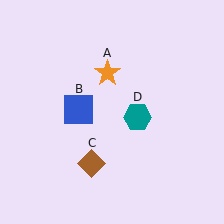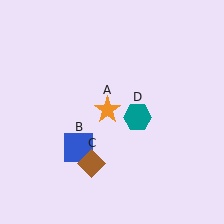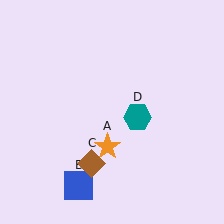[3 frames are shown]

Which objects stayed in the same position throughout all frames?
Brown diamond (object C) and teal hexagon (object D) remained stationary.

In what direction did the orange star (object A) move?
The orange star (object A) moved down.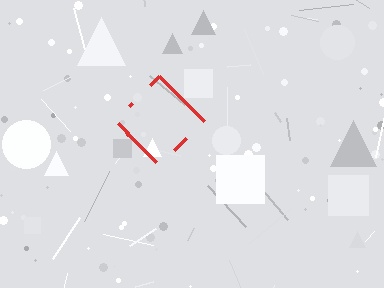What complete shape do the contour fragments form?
The contour fragments form a diamond.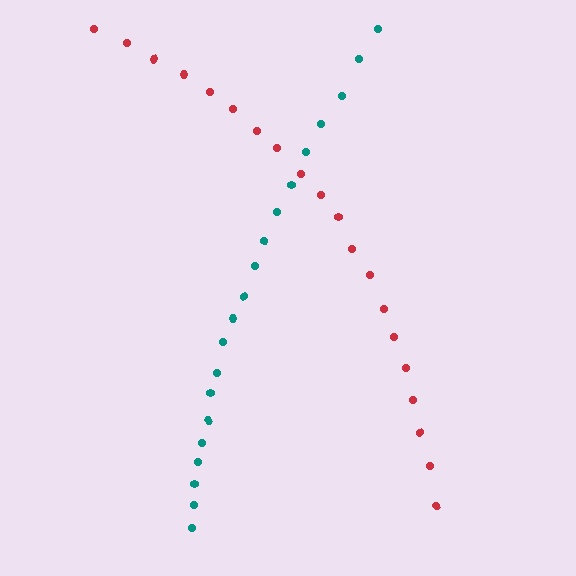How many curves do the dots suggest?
There are 2 distinct paths.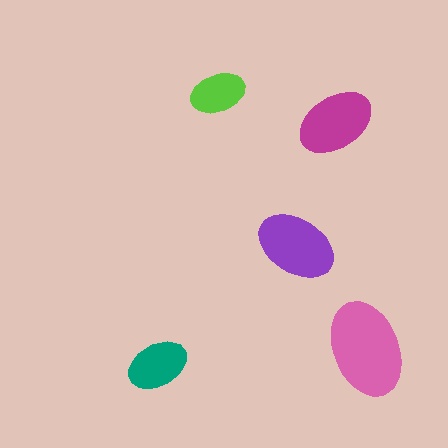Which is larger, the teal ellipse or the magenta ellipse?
The magenta one.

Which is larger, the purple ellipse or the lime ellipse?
The purple one.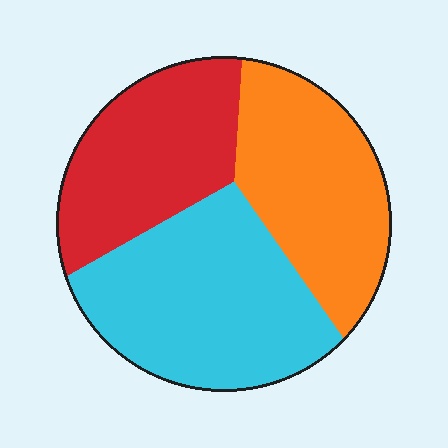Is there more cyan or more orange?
Cyan.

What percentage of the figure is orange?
Orange covers around 30% of the figure.